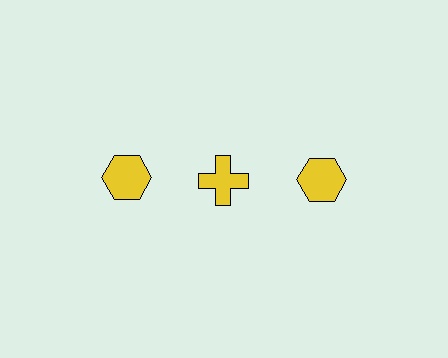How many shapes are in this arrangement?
There are 3 shapes arranged in a grid pattern.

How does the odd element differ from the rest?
It has a different shape: cross instead of hexagon.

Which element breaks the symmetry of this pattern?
The yellow cross in the top row, second from left column breaks the symmetry. All other shapes are yellow hexagons.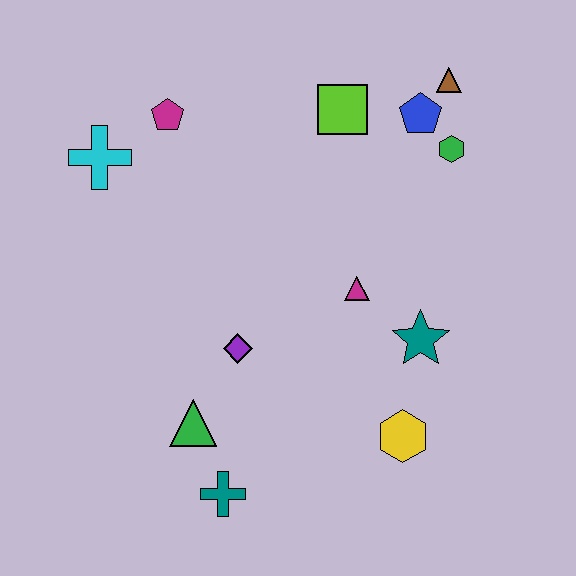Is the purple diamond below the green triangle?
No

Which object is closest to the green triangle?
The teal cross is closest to the green triangle.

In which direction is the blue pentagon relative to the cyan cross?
The blue pentagon is to the right of the cyan cross.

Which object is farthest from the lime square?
The teal cross is farthest from the lime square.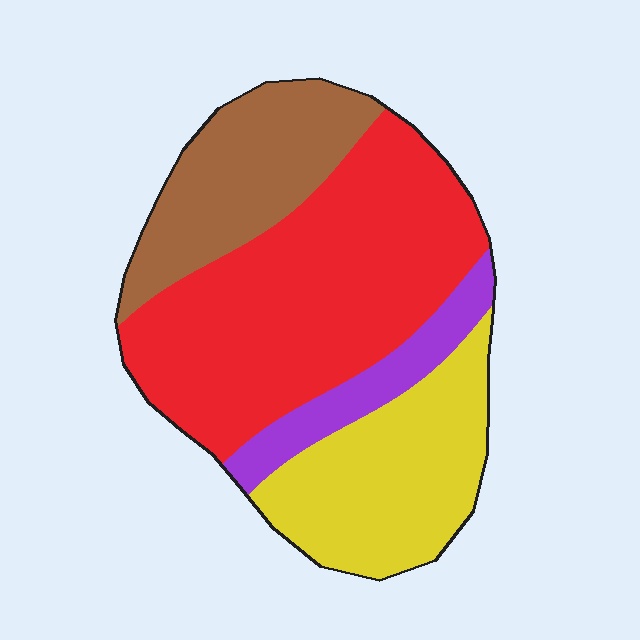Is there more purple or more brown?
Brown.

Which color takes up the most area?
Red, at roughly 45%.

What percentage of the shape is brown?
Brown takes up about one fifth (1/5) of the shape.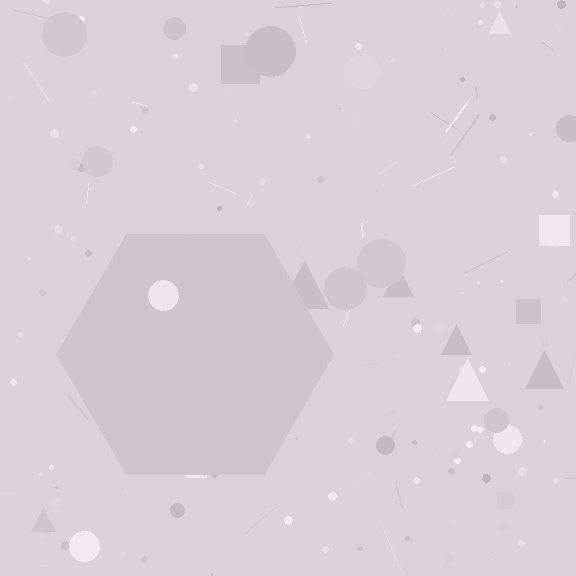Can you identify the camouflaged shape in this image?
The camouflaged shape is a hexagon.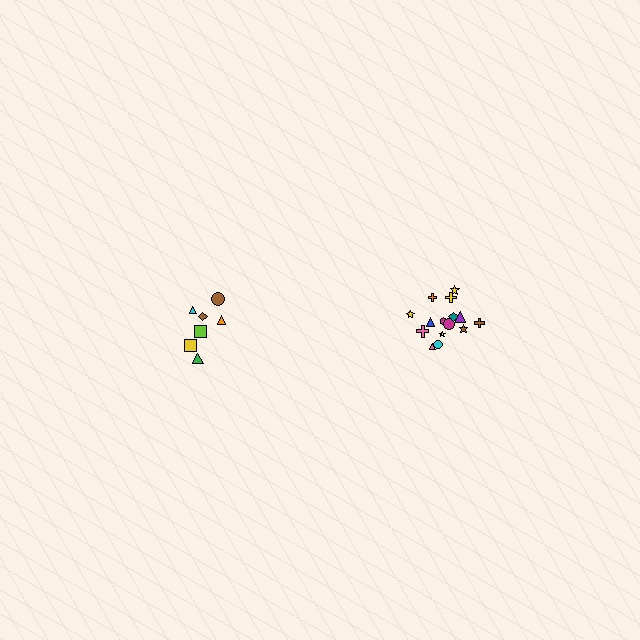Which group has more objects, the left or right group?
The right group.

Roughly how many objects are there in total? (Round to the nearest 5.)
Roughly 20 objects in total.